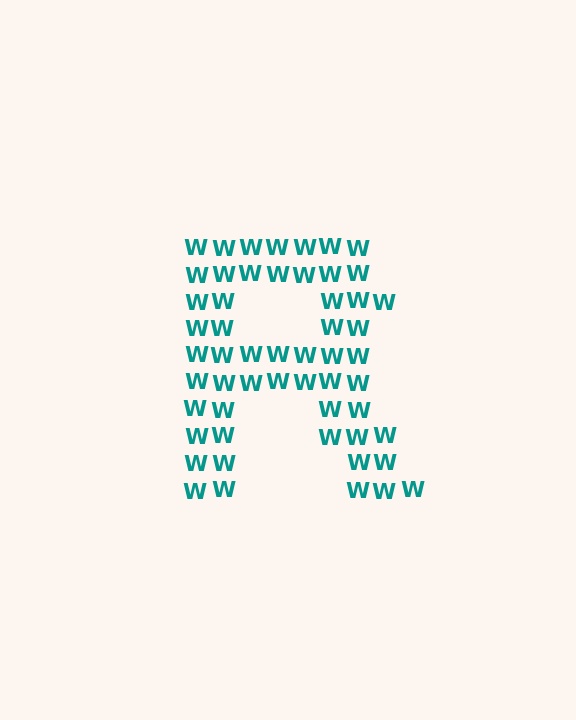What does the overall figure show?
The overall figure shows the letter R.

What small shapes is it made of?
It is made of small letter W's.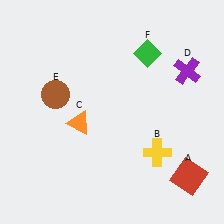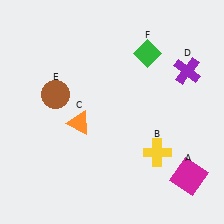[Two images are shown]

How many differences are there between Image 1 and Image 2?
There is 1 difference between the two images.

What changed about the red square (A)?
In Image 1, A is red. In Image 2, it changed to magenta.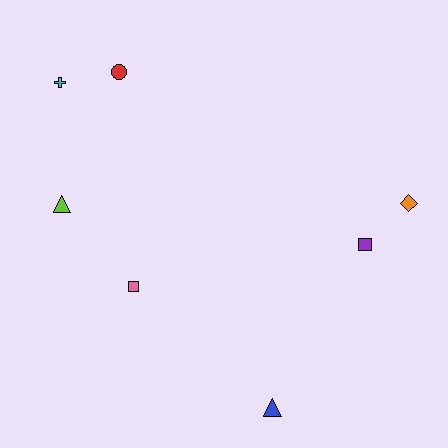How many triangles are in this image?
There are 2 triangles.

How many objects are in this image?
There are 7 objects.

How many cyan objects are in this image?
There is 1 cyan object.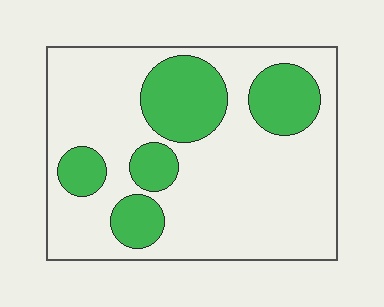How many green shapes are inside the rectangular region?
5.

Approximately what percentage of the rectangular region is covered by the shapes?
Approximately 25%.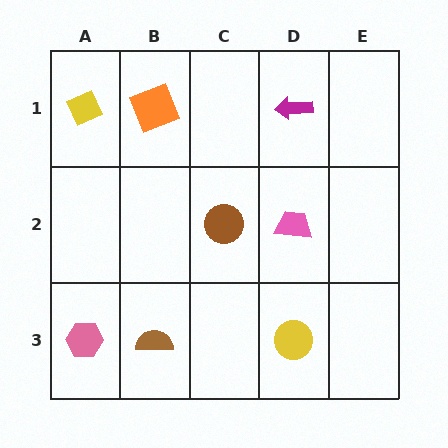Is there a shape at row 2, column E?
No, that cell is empty.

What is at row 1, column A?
A yellow diamond.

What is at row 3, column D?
A yellow circle.